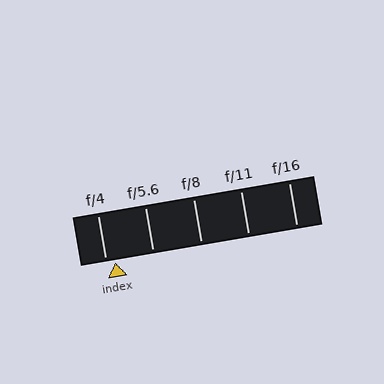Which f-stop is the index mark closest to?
The index mark is closest to f/4.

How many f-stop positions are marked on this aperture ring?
There are 5 f-stop positions marked.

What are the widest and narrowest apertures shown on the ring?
The widest aperture shown is f/4 and the narrowest is f/16.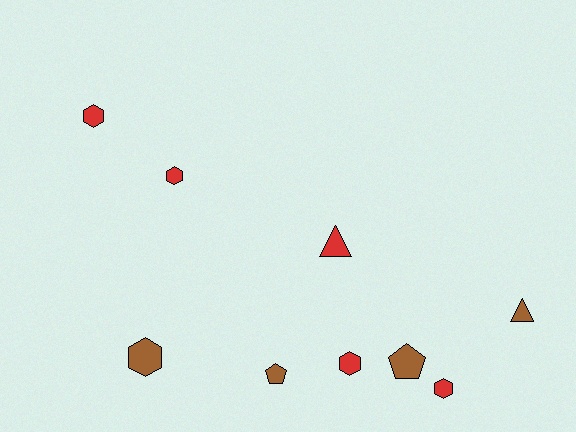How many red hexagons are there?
There are 4 red hexagons.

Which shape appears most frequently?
Hexagon, with 5 objects.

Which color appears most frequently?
Red, with 5 objects.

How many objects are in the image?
There are 9 objects.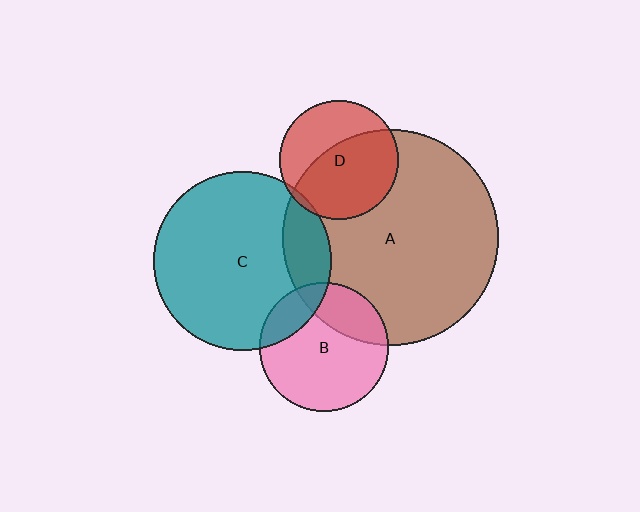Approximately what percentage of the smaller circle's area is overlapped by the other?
Approximately 15%.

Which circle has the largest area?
Circle A (brown).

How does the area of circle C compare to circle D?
Approximately 2.3 times.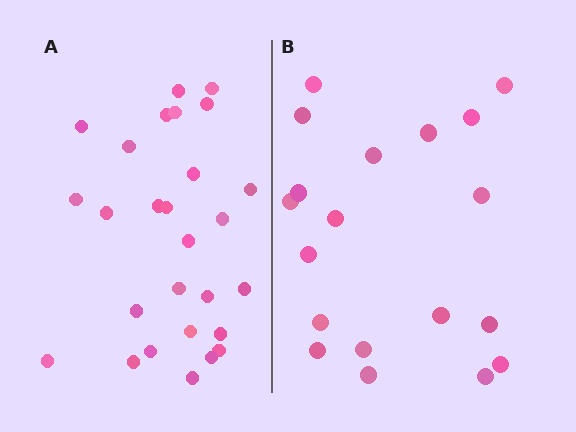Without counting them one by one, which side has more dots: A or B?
Region A (the left region) has more dots.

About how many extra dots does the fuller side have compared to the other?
Region A has roughly 8 or so more dots than region B.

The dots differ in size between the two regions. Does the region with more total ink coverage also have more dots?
No. Region B has more total ink coverage because its dots are larger, but region A actually contains more individual dots. Total area can be misleading — the number of items is what matters here.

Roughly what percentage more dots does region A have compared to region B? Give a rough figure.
About 40% more.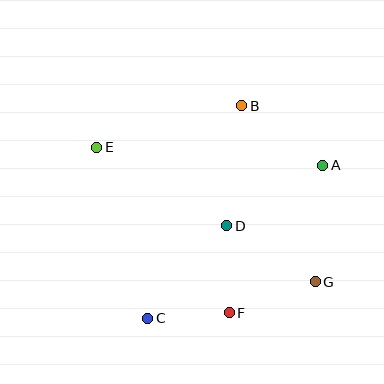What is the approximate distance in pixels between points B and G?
The distance between B and G is approximately 191 pixels.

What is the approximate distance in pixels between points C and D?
The distance between C and D is approximately 122 pixels.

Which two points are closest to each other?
Points C and F are closest to each other.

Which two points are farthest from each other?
Points E and G are farthest from each other.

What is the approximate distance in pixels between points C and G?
The distance between C and G is approximately 172 pixels.